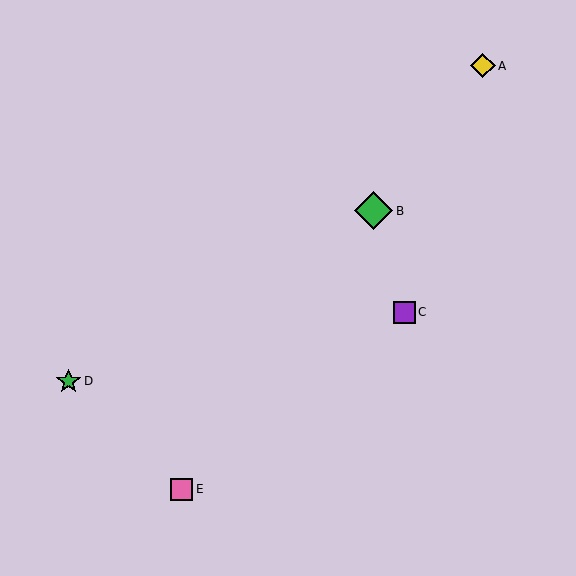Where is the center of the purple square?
The center of the purple square is at (404, 312).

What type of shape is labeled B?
Shape B is a green diamond.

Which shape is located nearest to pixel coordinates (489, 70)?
The yellow diamond (labeled A) at (483, 66) is nearest to that location.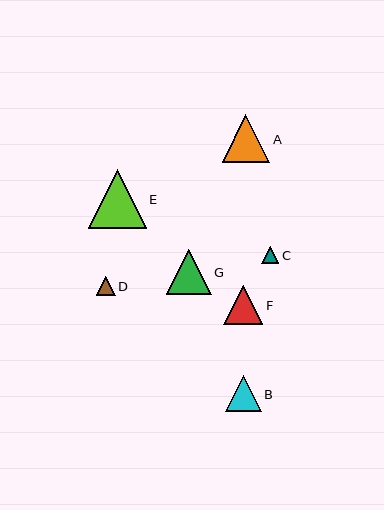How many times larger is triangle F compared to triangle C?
Triangle F is approximately 2.3 times the size of triangle C.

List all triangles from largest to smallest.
From largest to smallest: E, A, G, F, B, D, C.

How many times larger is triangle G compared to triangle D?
Triangle G is approximately 2.4 times the size of triangle D.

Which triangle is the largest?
Triangle E is the largest with a size of approximately 58 pixels.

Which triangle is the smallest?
Triangle C is the smallest with a size of approximately 17 pixels.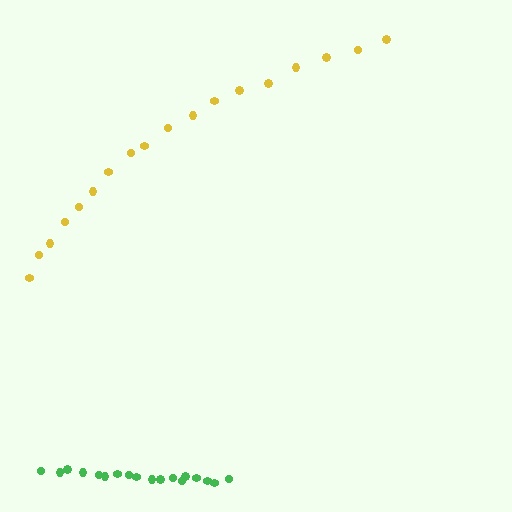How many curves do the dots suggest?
There are 2 distinct paths.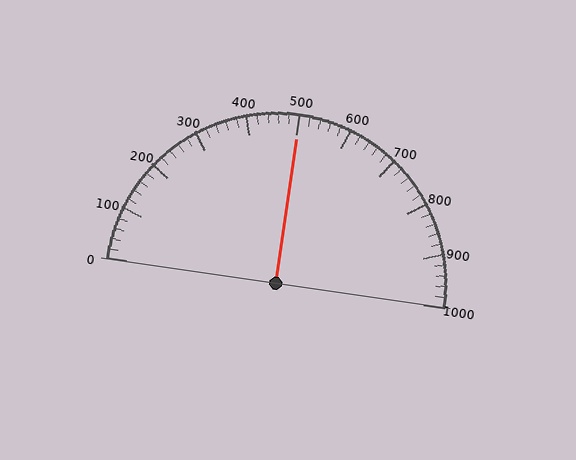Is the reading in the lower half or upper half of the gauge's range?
The reading is in the upper half of the range (0 to 1000).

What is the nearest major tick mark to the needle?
The nearest major tick mark is 500.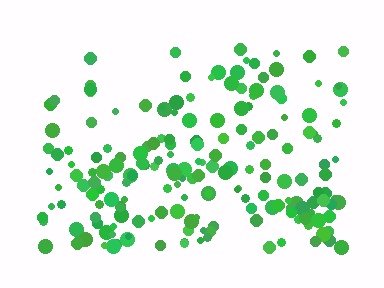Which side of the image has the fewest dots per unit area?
The top.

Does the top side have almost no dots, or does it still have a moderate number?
Still a moderate number, just noticeably fewer than the bottom.